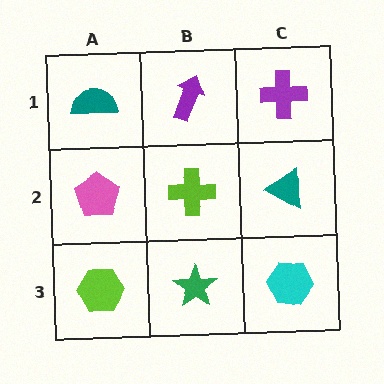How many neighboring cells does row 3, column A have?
2.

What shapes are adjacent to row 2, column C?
A purple cross (row 1, column C), a cyan hexagon (row 3, column C), a lime cross (row 2, column B).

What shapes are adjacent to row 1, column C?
A teal triangle (row 2, column C), a purple arrow (row 1, column B).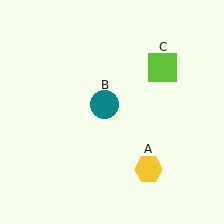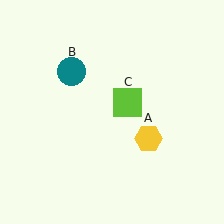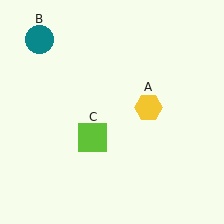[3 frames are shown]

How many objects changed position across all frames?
3 objects changed position: yellow hexagon (object A), teal circle (object B), lime square (object C).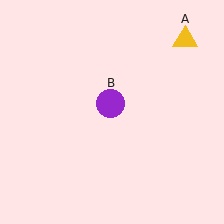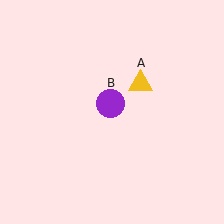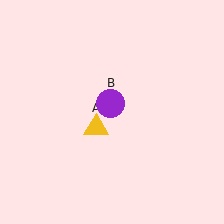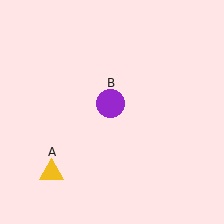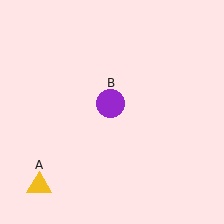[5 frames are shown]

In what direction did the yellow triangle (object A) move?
The yellow triangle (object A) moved down and to the left.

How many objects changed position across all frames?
1 object changed position: yellow triangle (object A).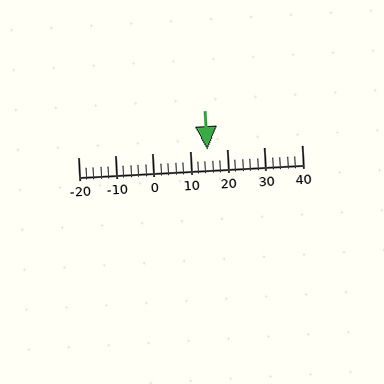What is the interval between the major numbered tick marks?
The major tick marks are spaced 10 units apart.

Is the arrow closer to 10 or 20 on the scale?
The arrow is closer to 10.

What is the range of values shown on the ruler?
The ruler shows values from -20 to 40.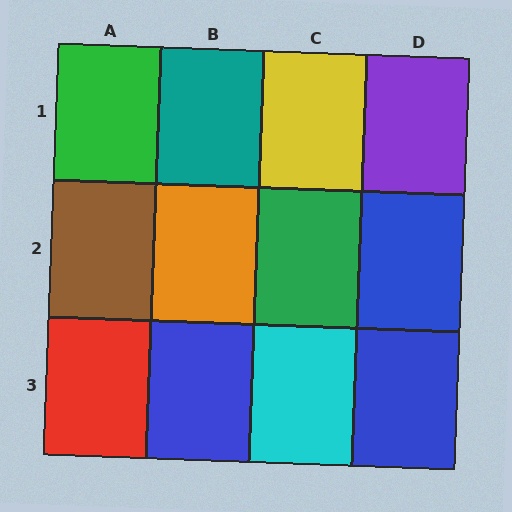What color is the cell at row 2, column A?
Brown.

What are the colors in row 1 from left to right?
Green, teal, yellow, purple.